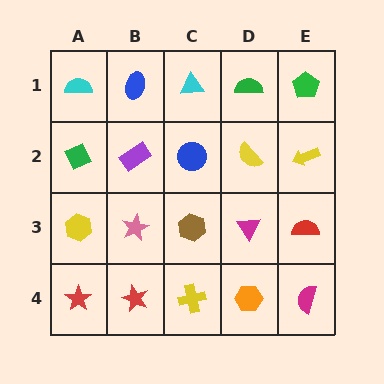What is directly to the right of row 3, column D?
A red semicircle.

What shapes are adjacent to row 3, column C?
A blue circle (row 2, column C), a yellow cross (row 4, column C), a pink star (row 3, column B), a magenta triangle (row 3, column D).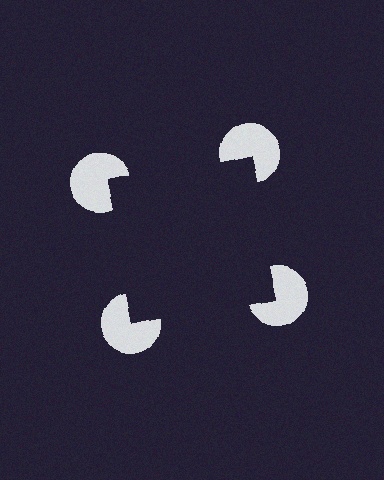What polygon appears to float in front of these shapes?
An illusory square — its edges are inferred from the aligned wedge cuts in the pac-man discs, not physically drawn.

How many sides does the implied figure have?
4 sides.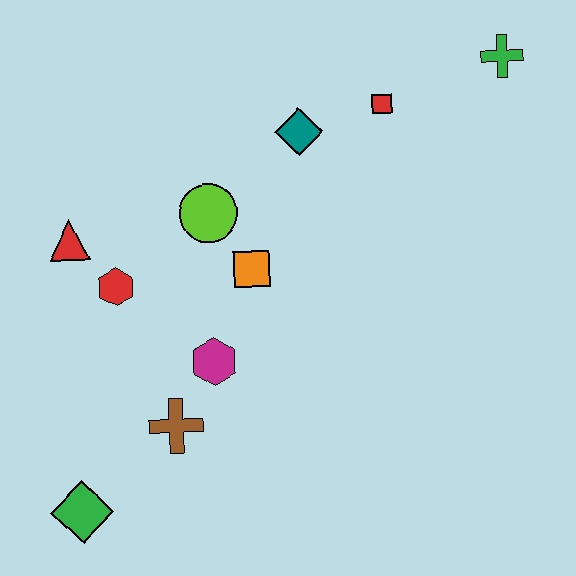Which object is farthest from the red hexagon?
The green cross is farthest from the red hexagon.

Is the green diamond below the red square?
Yes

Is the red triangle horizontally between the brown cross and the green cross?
No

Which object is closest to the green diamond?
The brown cross is closest to the green diamond.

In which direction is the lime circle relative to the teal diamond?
The lime circle is to the left of the teal diamond.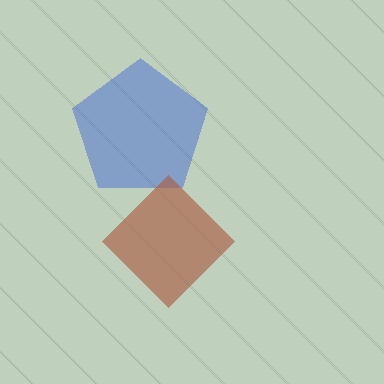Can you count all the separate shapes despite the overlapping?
Yes, there are 2 separate shapes.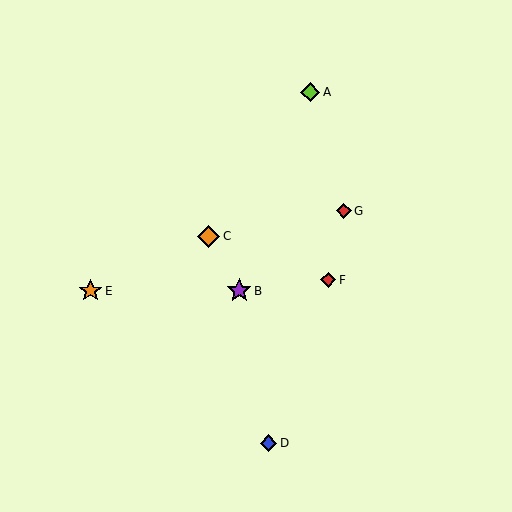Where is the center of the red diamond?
The center of the red diamond is at (344, 211).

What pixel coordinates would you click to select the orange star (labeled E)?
Click at (90, 291) to select the orange star E.